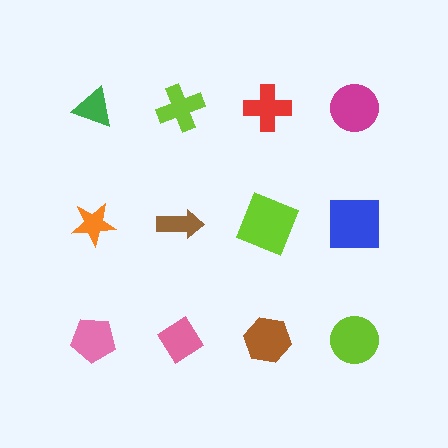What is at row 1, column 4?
A magenta circle.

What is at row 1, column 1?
A green triangle.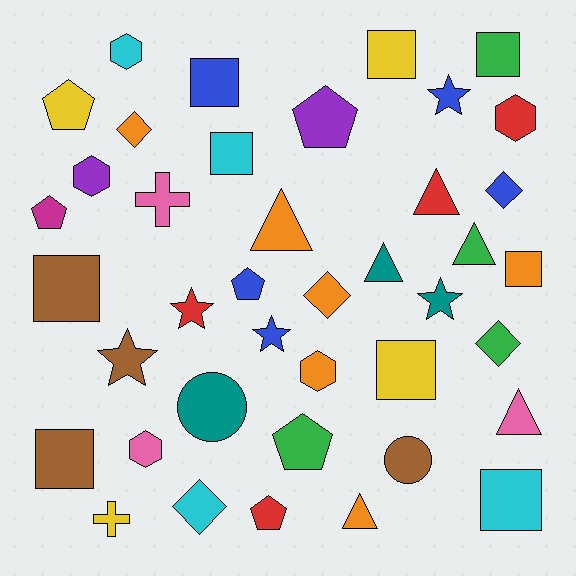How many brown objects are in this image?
There are 4 brown objects.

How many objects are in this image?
There are 40 objects.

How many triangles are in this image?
There are 6 triangles.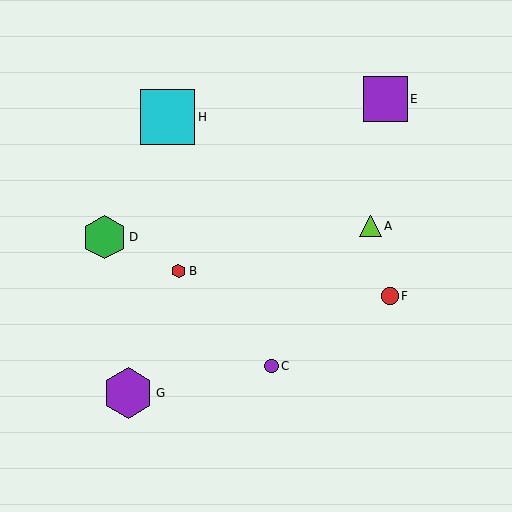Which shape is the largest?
The cyan square (labeled H) is the largest.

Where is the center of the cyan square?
The center of the cyan square is at (167, 117).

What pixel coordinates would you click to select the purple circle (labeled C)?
Click at (271, 366) to select the purple circle C.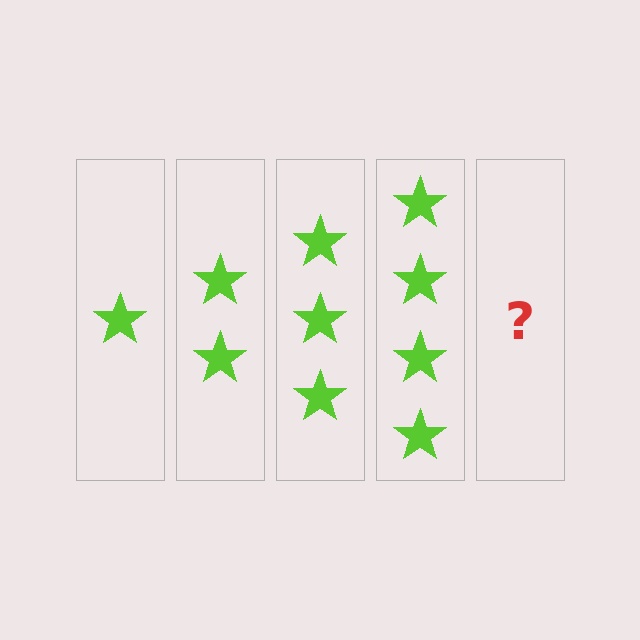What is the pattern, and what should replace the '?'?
The pattern is that each step adds one more star. The '?' should be 5 stars.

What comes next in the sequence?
The next element should be 5 stars.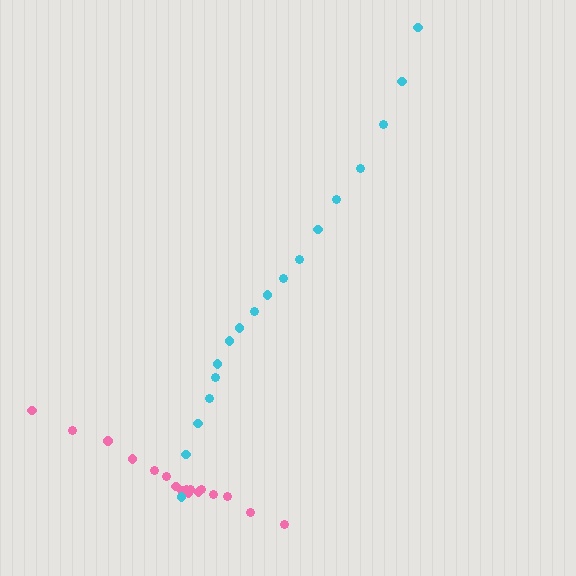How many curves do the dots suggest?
There are 2 distinct paths.